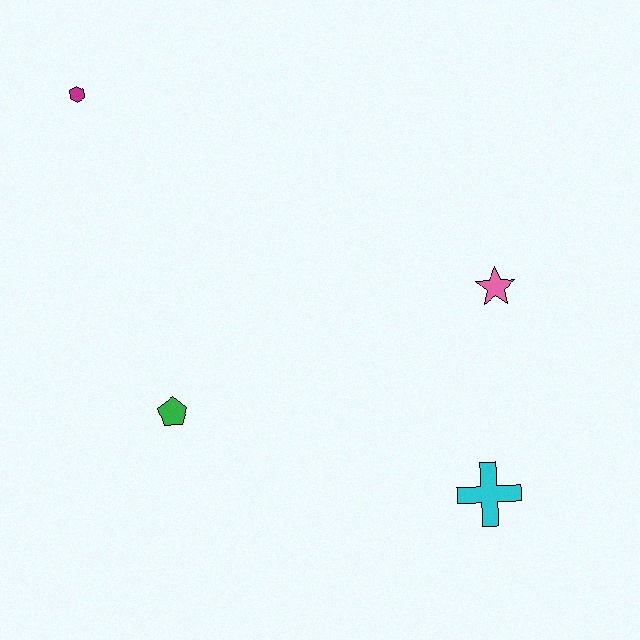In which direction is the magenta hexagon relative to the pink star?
The magenta hexagon is to the left of the pink star.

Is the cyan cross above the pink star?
No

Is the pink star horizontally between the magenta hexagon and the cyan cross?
No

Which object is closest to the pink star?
The cyan cross is closest to the pink star.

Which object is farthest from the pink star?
The magenta hexagon is farthest from the pink star.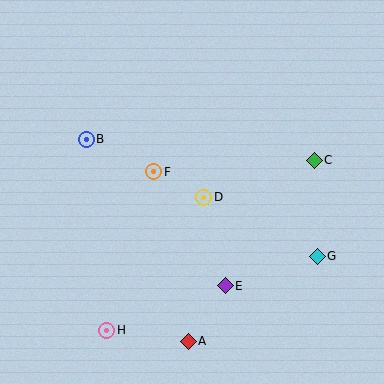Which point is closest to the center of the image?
Point D at (204, 197) is closest to the center.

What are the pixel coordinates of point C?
Point C is at (314, 160).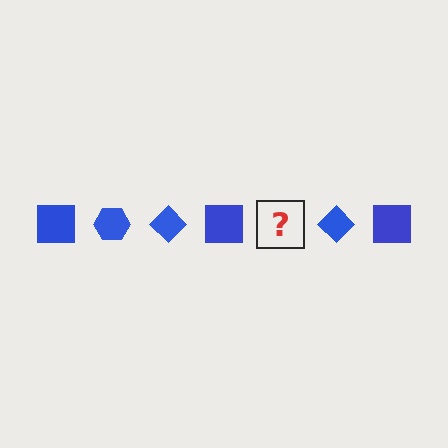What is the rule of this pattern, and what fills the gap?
The rule is that the pattern cycles through square, hexagon, diamond shapes in blue. The gap should be filled with a blue hexagon.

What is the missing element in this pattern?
The missing element is a blue hexagon.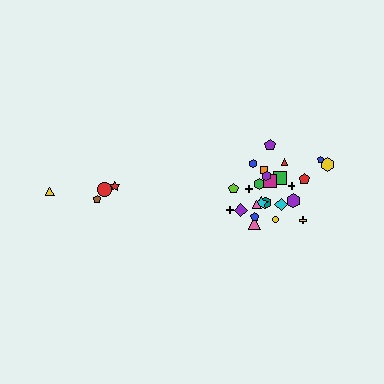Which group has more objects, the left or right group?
The right group.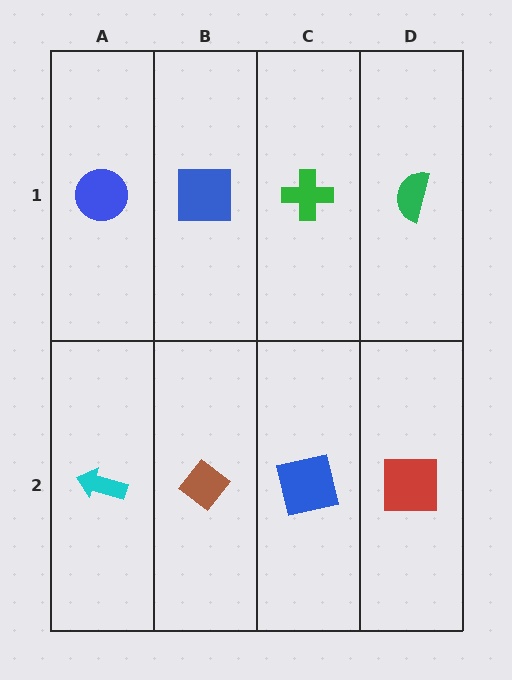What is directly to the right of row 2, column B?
A blue square.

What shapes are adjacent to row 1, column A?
A cyan arrow (row 2, column A), a blue square (row 1, column B).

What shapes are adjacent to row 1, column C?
A blue square (row 2, column C), a blue square (row 1, column B), a green semicircle (row 1, column D).